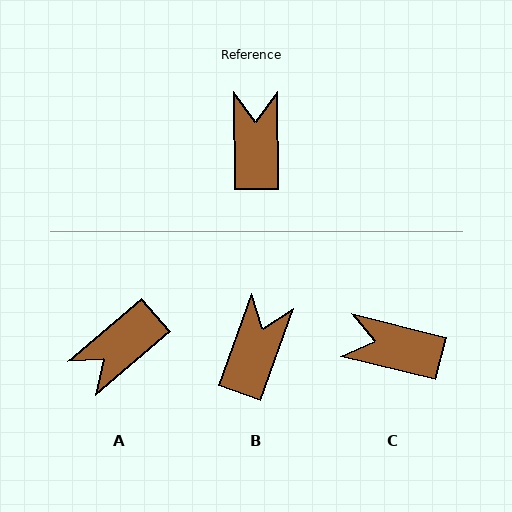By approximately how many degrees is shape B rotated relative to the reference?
Approximately 20 degrees clockwise.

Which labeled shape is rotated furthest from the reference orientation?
A, about 130 degrees away.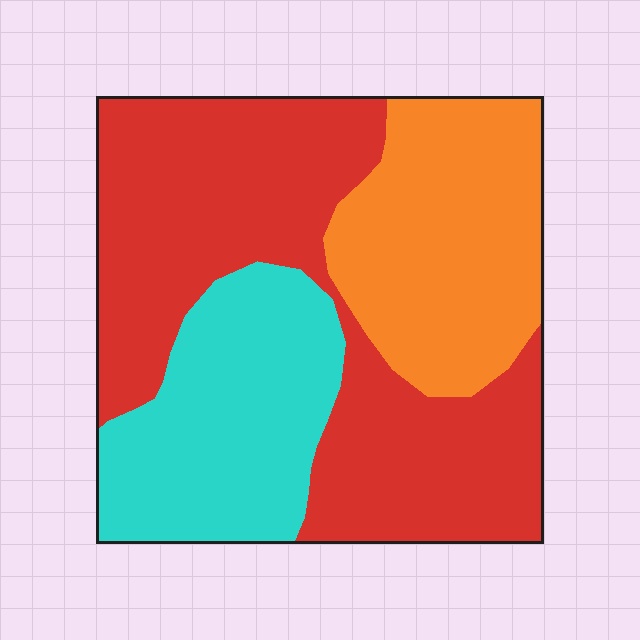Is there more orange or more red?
Red.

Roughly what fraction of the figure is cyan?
Cyan covers about 25% of the figure.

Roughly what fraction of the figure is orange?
Orange takes up between a sixth and a third of the figure.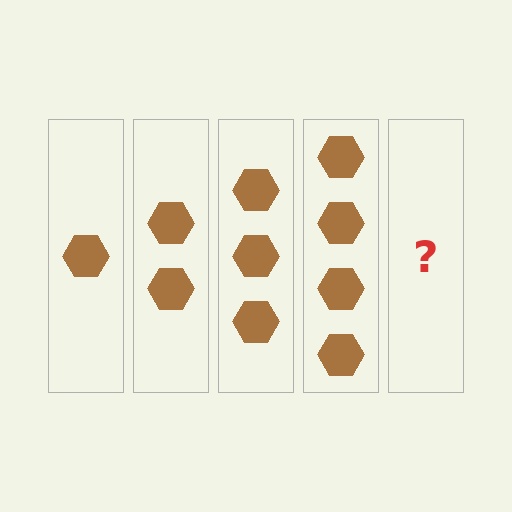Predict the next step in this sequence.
The next step is 5 hexagons.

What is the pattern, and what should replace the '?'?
The pattern is that each step adds one more hexagon. The '?' should be 5 hexagons.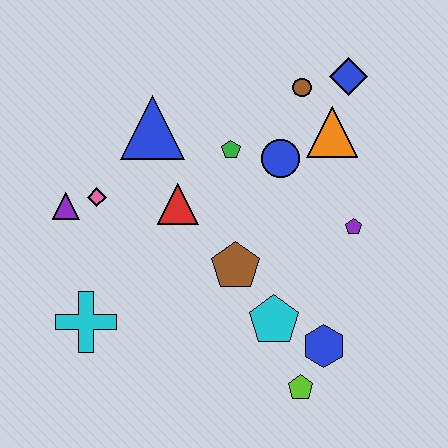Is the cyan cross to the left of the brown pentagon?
Yes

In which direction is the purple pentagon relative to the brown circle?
The purple pentagon is below the brown circle.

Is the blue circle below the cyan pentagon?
No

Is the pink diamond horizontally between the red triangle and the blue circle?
No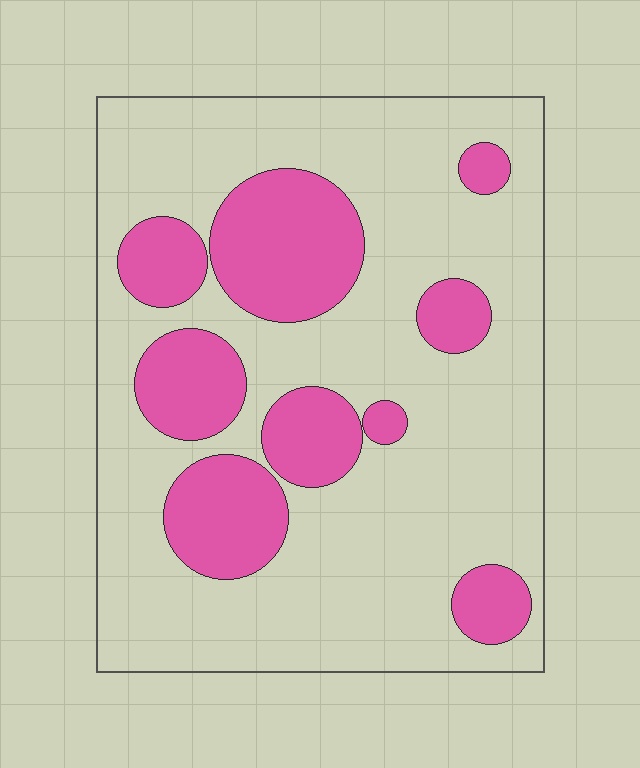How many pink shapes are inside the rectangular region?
9.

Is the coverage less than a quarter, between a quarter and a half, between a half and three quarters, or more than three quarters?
Between a quarter and a half.